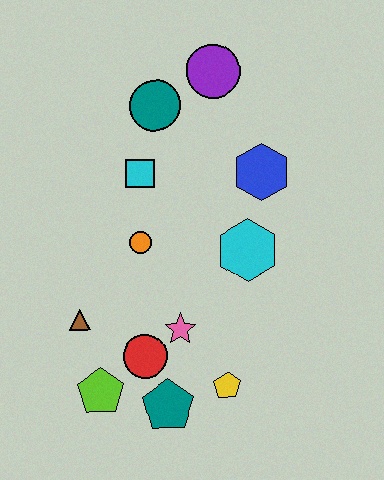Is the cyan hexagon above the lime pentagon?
Yes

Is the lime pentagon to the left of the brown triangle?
No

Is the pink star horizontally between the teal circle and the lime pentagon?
No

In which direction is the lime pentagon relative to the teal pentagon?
The lime pentagon is to the left of the teal pentagon.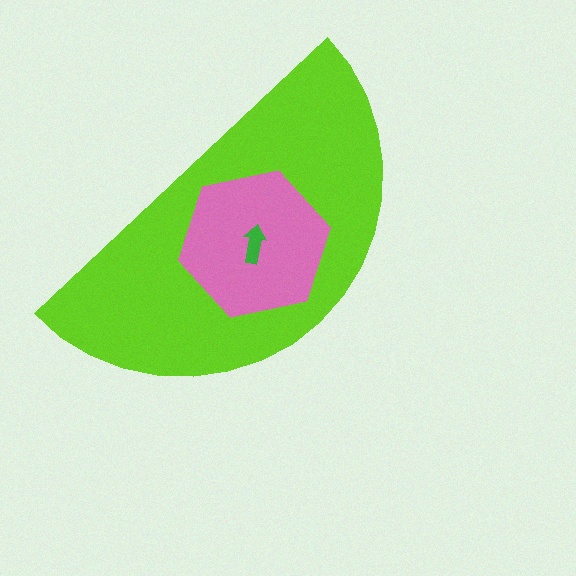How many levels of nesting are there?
3.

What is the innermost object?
The green arrow.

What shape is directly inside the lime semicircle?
The pink hexagon.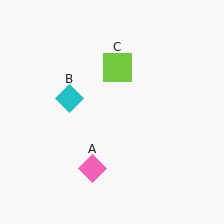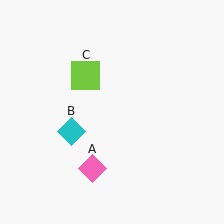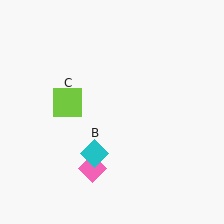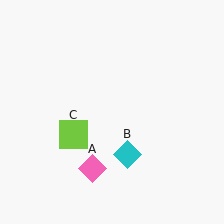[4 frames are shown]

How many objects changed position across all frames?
2 objects changed position: cyan diamond (object B), lime square (object C).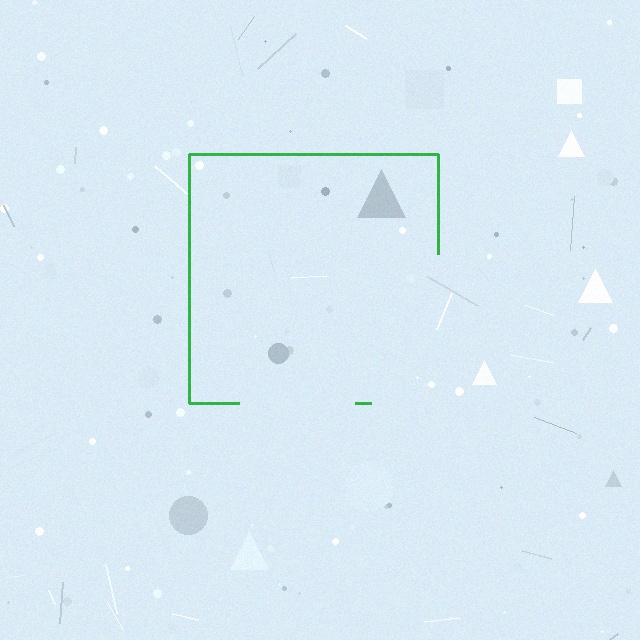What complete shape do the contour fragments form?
The contour fragments form a square.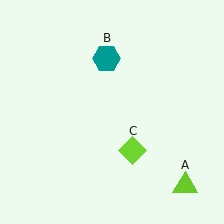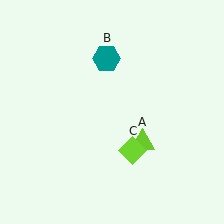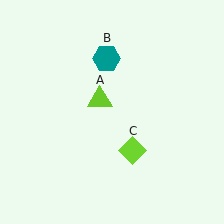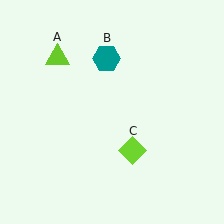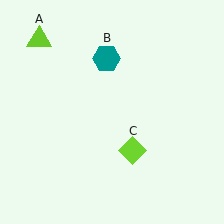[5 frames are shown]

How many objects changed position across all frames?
1 object changed position: lime triangle (object A).